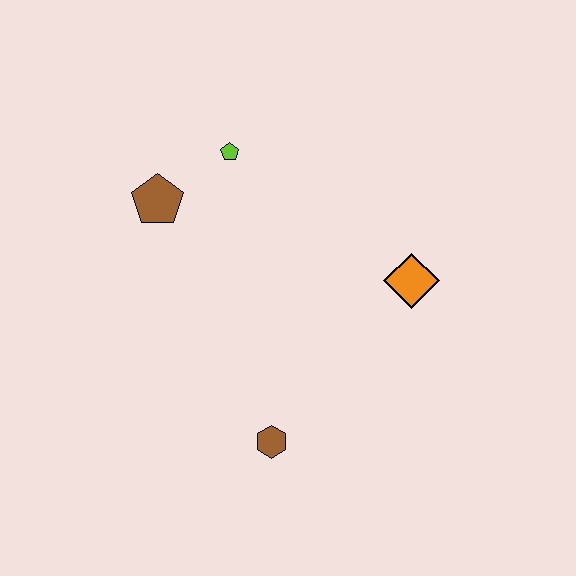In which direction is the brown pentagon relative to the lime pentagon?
The brown pentagon is to the left of the lime pentagon.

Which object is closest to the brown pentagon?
The lime pentagon is closest to the brown pentagon.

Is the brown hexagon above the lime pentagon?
No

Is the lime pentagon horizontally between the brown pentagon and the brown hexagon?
Yes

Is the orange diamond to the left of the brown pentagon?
No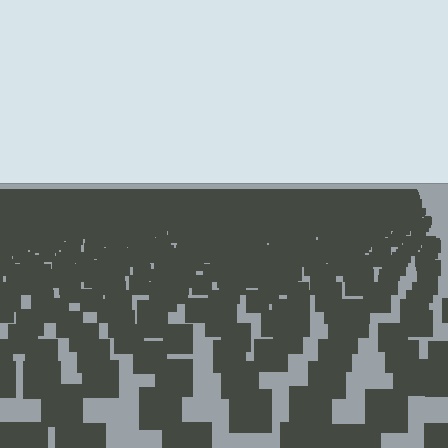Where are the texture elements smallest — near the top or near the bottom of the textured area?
Near the top.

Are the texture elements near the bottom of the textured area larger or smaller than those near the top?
Larger. Near the bottom, elements are closer to the viewer and appear at a bigger on-screen size.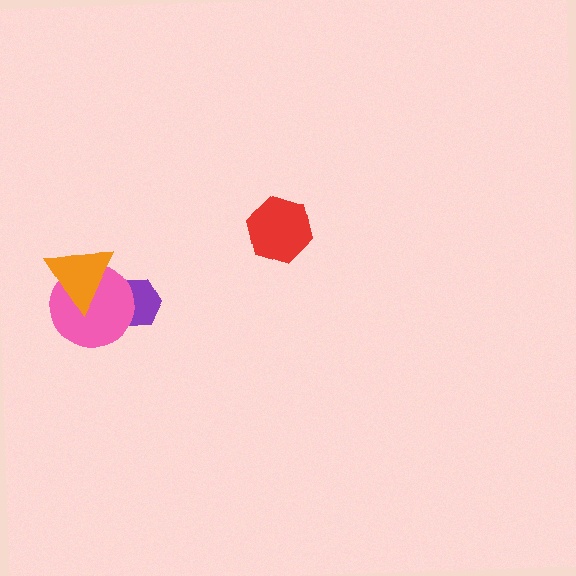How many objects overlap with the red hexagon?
0 objects overlap with the red hexagon.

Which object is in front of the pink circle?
The orange triangle is in front of the pink circle.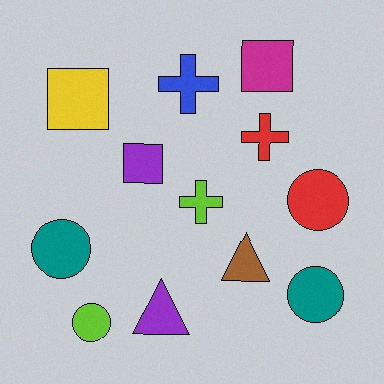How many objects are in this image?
There are 12 objects.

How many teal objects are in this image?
There are 2 teal objects.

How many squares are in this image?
There are 3 squares.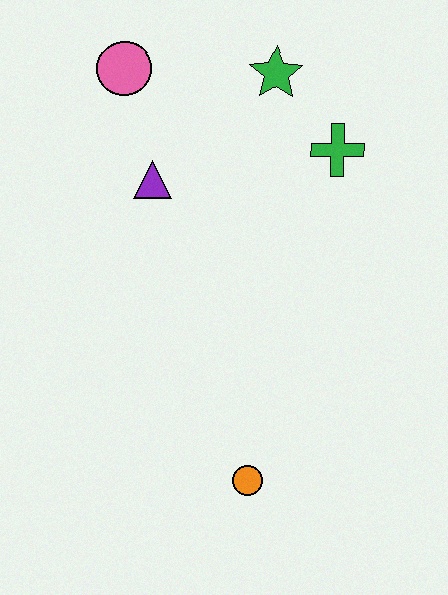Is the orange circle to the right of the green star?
No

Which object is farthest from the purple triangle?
The orange circle is farthest from the purple triangle.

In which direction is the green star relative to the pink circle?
The green star is to the right of the pink circle.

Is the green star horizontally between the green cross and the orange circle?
Yes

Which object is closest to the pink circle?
The purple triangle is closest to the pink circle.